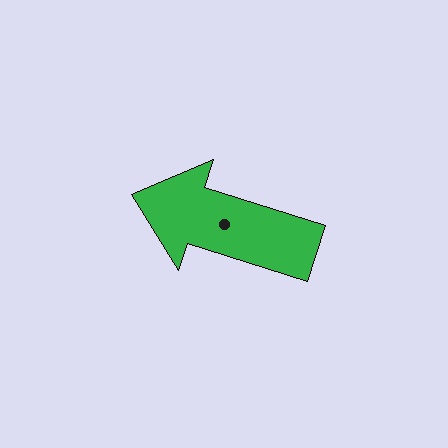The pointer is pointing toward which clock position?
Roughly 10 o'clock.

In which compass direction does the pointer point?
West.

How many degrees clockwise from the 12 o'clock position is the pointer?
Approximately 288 degrees.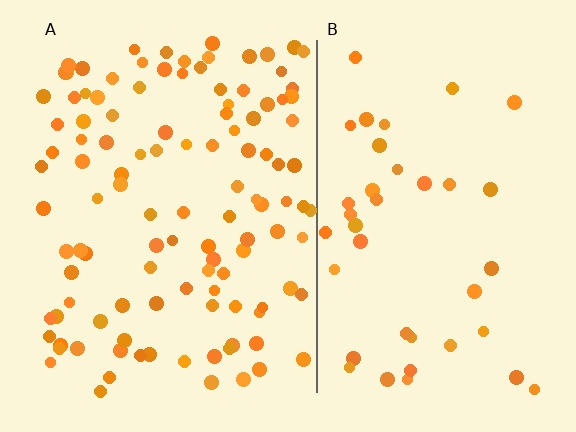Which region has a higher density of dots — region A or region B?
A (the left).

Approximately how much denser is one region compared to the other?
Approximately 2.8× — region A over region B.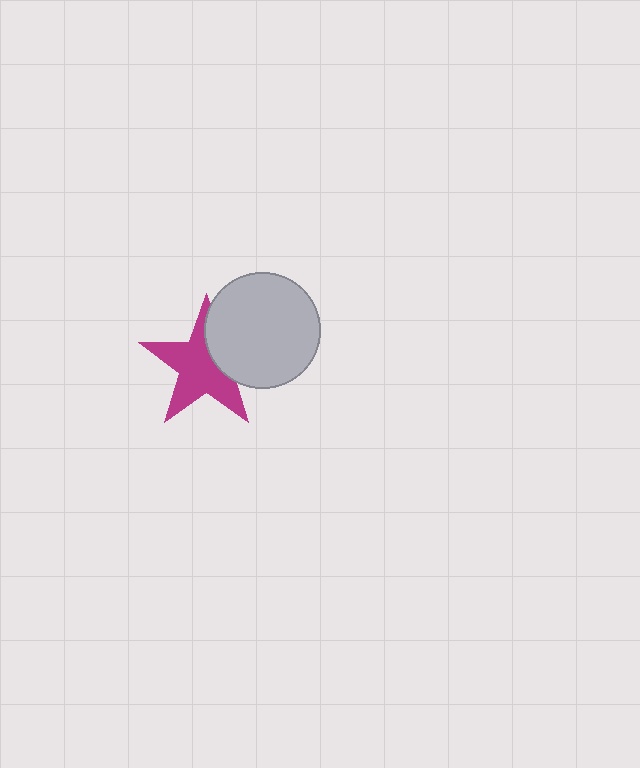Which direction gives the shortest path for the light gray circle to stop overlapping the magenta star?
Moving right gives the shortest separation.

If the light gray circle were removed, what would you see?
You would see the complete magenta star.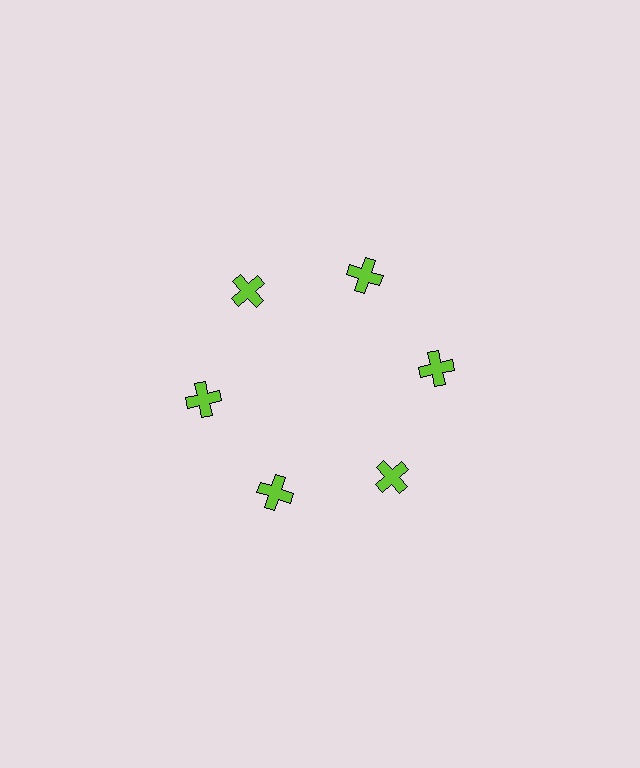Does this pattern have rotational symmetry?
Yes, this pattern has 6-fold rotational symmetry. It looks the same after rotating 60 degrees around the center.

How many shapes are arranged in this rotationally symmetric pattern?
There are 6 shapes, arranged in 6 groups of 1.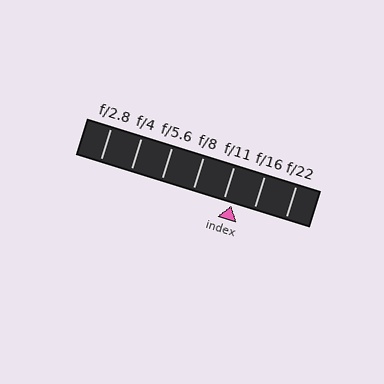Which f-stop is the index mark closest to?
The index mark is closest to f/11.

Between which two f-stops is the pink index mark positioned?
The index mark is between f/11 and f/16.